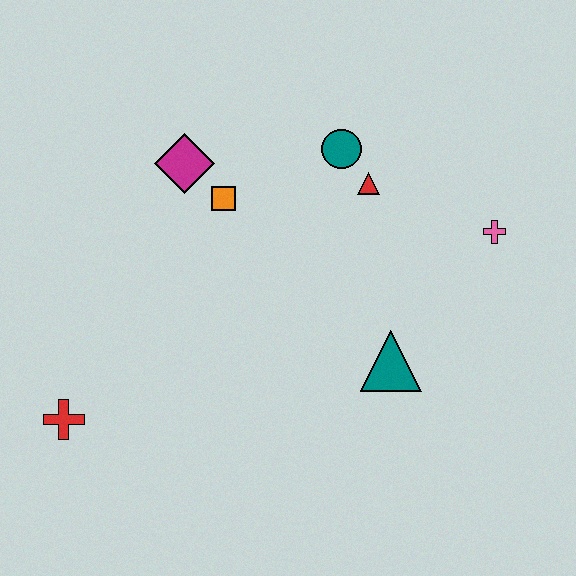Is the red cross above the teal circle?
No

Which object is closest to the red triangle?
The teal circle is closest to the red triangle.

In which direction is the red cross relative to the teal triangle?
The red cross is to the left of the teal triangle.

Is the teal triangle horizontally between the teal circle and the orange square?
No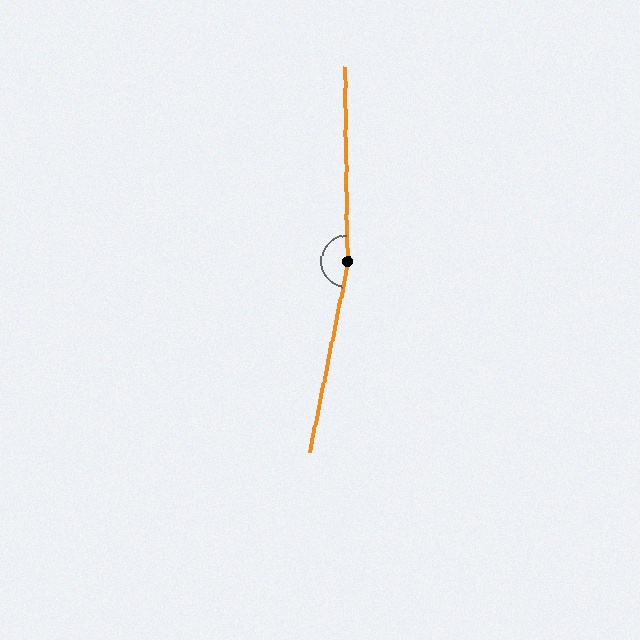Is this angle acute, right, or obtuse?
It is obtuse.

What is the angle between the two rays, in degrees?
Approximately 168 degrees.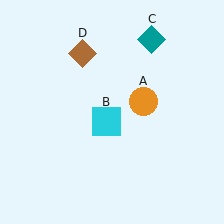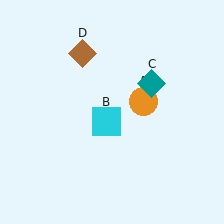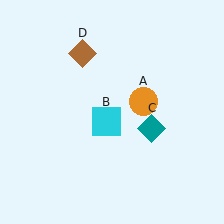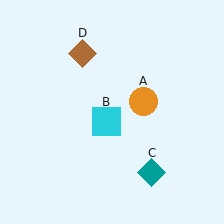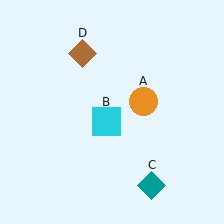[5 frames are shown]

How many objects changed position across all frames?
1 object changed position: teal diamond (object C).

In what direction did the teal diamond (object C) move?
The teal diamond (object C) moved down.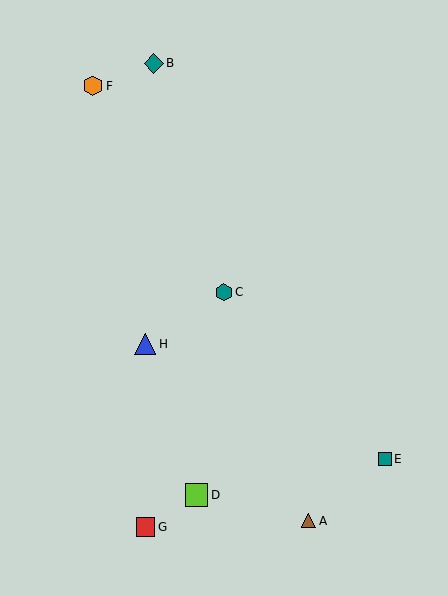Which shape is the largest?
The lime square (labeled D) is the largest.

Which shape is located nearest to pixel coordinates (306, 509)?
The brown triangle (labeled A) at (309, 521) is nearest to that location.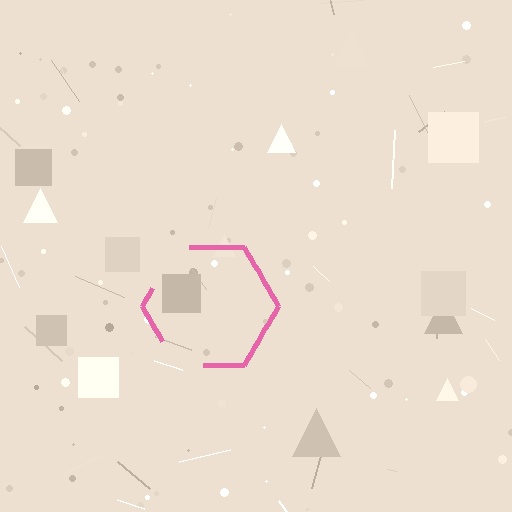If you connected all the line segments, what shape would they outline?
They would outline a hexagon.